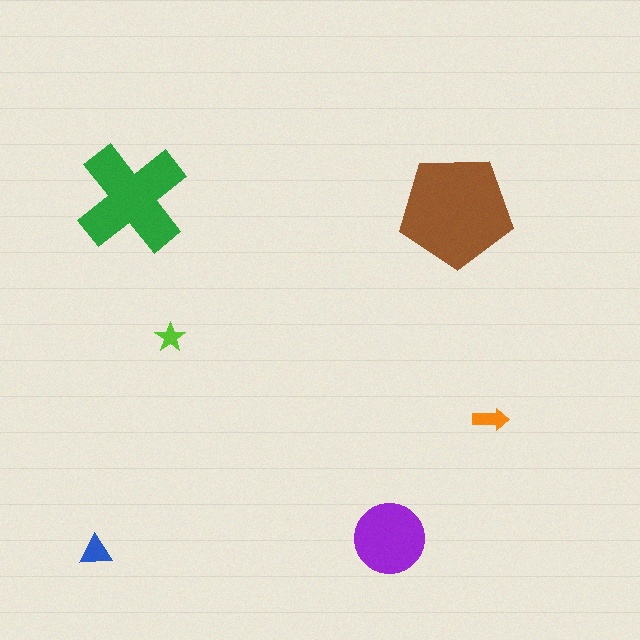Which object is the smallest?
The lime star.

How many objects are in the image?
There are 6 objects in the image.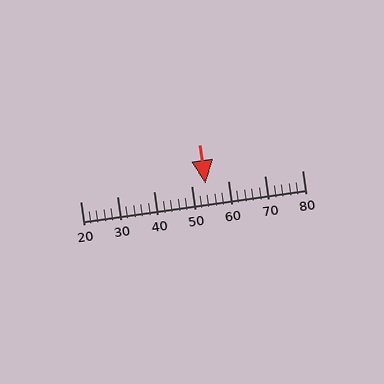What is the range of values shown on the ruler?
The ruler shows values from 20 to 80.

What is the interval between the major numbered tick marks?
The major tick marks are spaced 10 units apart.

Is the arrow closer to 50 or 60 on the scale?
The arrow is closer to 50.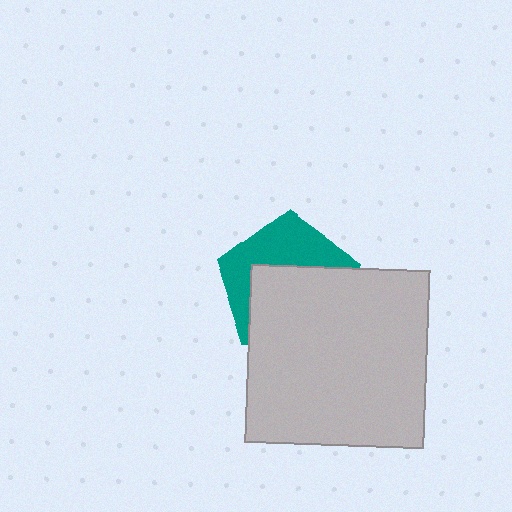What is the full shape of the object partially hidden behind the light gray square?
The partially hidden object is a teal pentagon.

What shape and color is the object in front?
The object in front is a light gray square.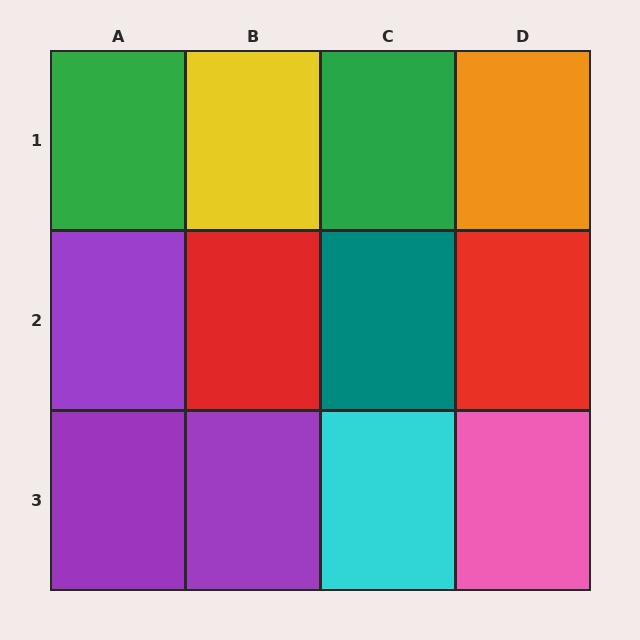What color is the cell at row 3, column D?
Pink.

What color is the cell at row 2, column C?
Teal.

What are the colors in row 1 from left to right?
Green, yellow, green, orange.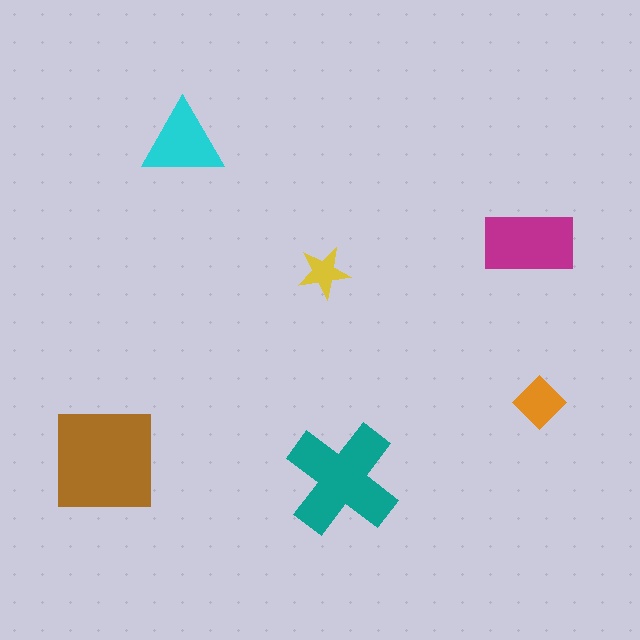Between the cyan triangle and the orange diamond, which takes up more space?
The cyan triangle.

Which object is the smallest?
The yellow star.